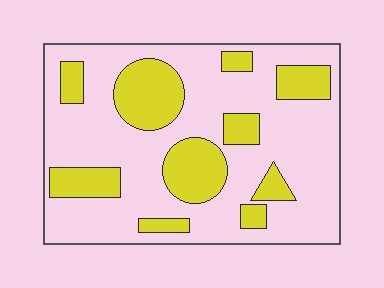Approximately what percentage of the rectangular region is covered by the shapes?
Approximately 30%.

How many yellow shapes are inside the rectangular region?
10.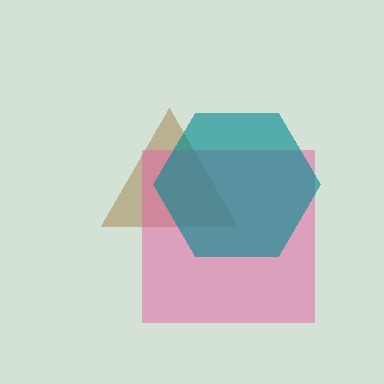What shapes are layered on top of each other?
The layered shapes are: a brown triangle, a pink square, a teal hexagon.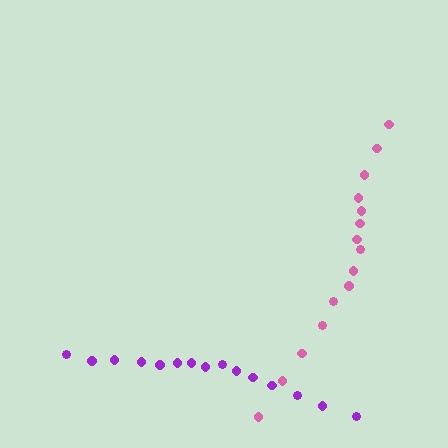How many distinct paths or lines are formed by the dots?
There are 2 distinct paths.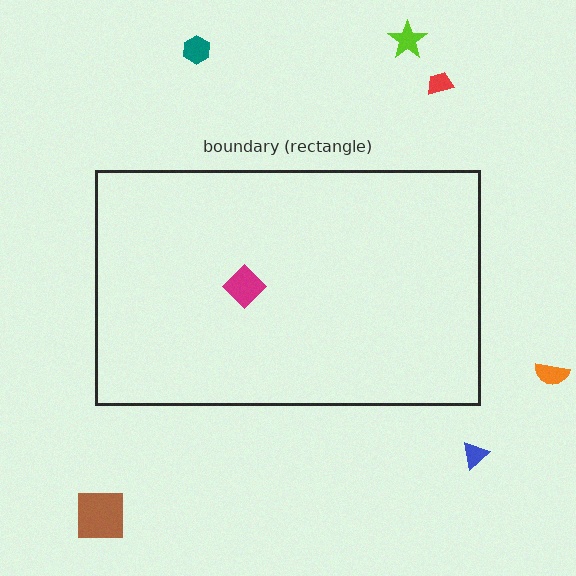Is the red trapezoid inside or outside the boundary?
Outside.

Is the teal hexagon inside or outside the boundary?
Outside.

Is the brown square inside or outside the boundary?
Outside.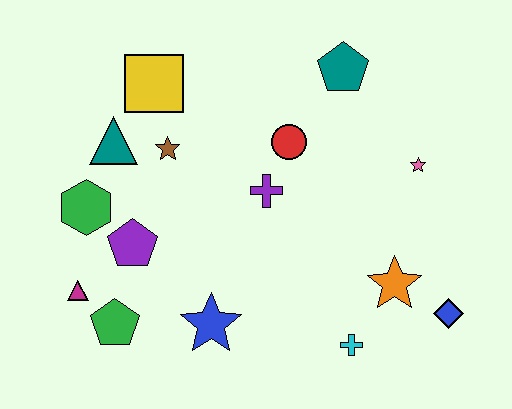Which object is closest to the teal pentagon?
The red circle is closest to the teal pentagon.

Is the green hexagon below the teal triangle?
Yes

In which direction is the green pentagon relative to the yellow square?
The green pentagon is below the yellow square.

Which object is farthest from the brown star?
The blue diamond is farthest from the brown star.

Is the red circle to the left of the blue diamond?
Yes